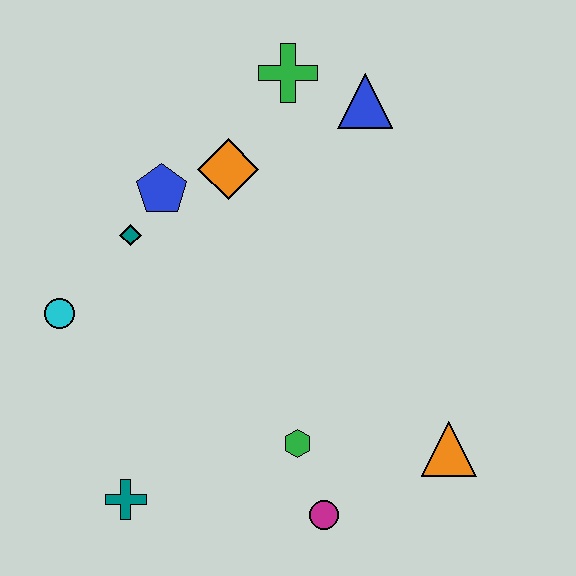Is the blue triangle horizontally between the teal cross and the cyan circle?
No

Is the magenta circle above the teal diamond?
No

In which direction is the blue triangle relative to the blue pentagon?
The blue triangle is to the right of the blue pentagon.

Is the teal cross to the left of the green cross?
Yes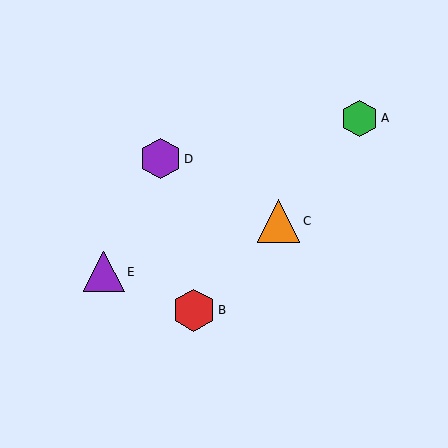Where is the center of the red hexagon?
The center of the red hexagon is at (194, 310).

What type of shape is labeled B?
Shape B is a red hexagon.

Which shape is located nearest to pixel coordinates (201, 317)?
The red hexagon (labeled B) at (194, 310) is nearest to that location.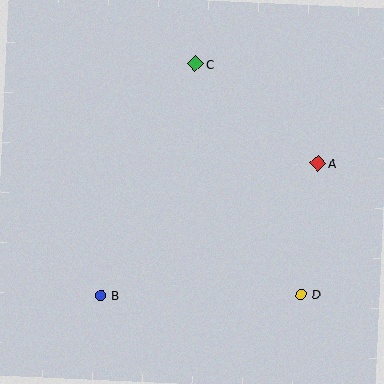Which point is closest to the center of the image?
Point C at (195, 64) is closest to the center.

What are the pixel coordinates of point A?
Point A is at (318, 163).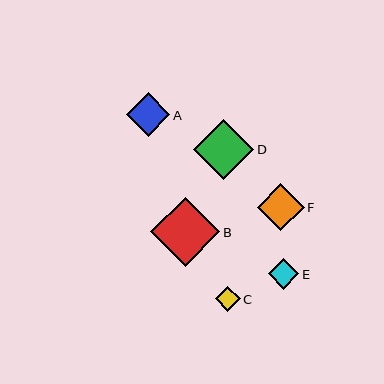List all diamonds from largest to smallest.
From largest to smallest: B, D, F, A, E, C.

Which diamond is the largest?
Diamond B is the largest with a size of approximately 69 pixels.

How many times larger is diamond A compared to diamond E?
Diamond A is approximately 1.4 times the size of diamond E.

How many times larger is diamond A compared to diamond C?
Diamond A is approximately 1.8 times the size of diamond C.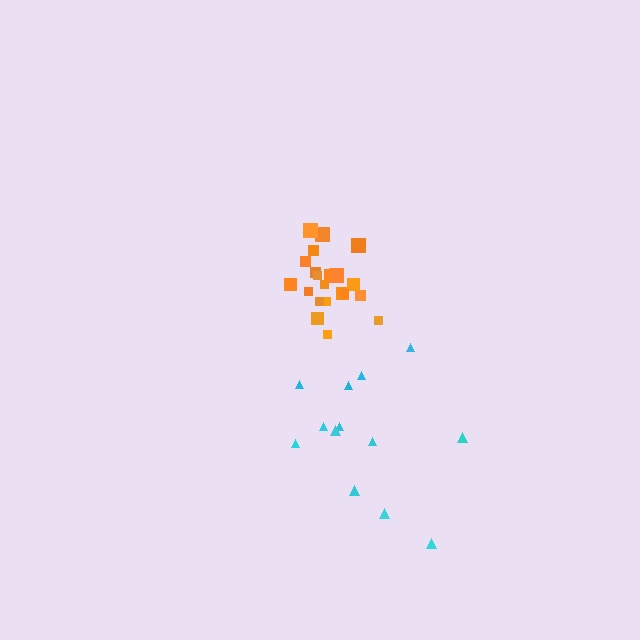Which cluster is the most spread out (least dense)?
Cyan.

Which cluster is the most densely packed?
Orange.